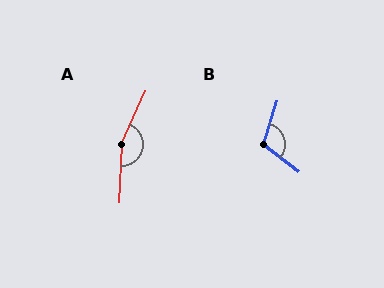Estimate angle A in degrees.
Approximately 158 degrees.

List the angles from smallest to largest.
B (111°), A (158°).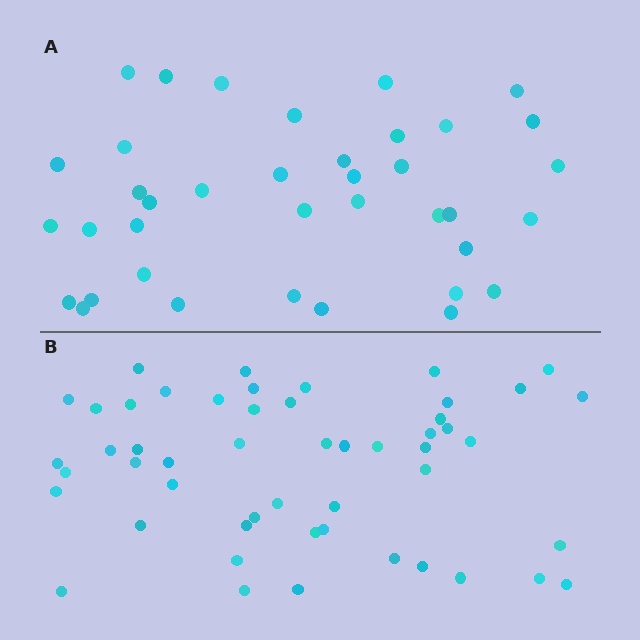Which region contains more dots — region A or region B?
Region B (the bottom region) has more dots.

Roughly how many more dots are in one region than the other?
Region B has approximately 15 more dots than region A.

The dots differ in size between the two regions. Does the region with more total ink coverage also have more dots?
No. Region A has more total ink coverage because its dots are larger, but region B actually contains more individual dots. Total area can be misleading — the number of items is what matters here.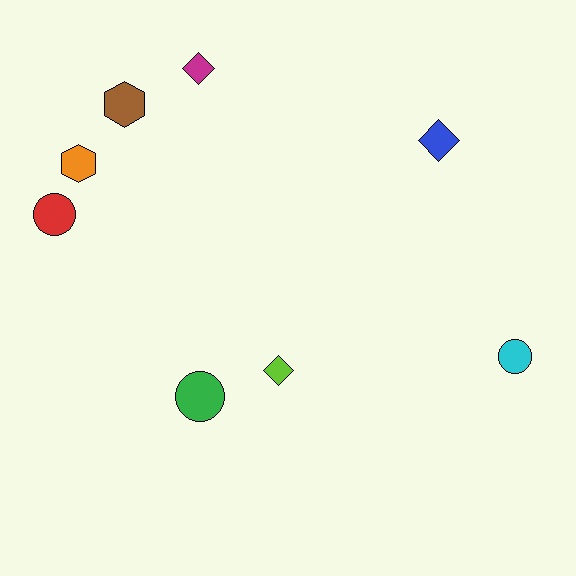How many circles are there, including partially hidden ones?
There are 3 circles.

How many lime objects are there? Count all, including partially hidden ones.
There is 1 lime object.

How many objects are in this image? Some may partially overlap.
There are 8 objects.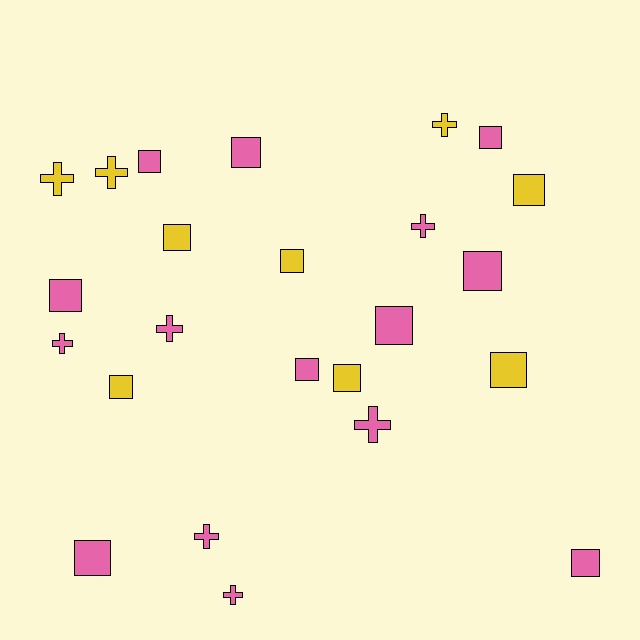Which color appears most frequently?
Pink, with 15 objects.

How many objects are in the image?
There are 24 objects.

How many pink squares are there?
There are 9 pink squares.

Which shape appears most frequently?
Square, with 15 objects.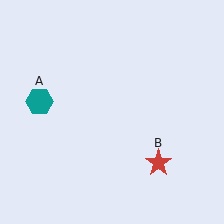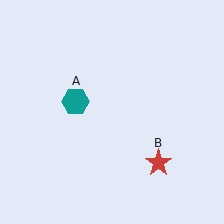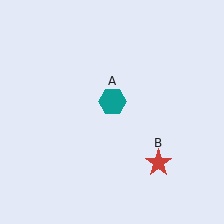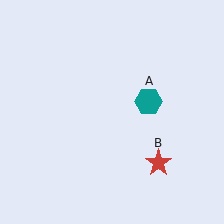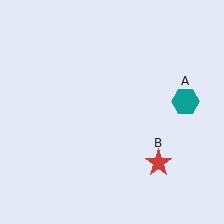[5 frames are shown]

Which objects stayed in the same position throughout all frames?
Red star (object B) remained stationary.